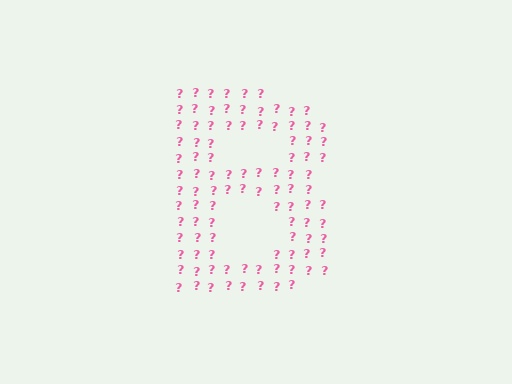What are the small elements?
The small elements are question marks.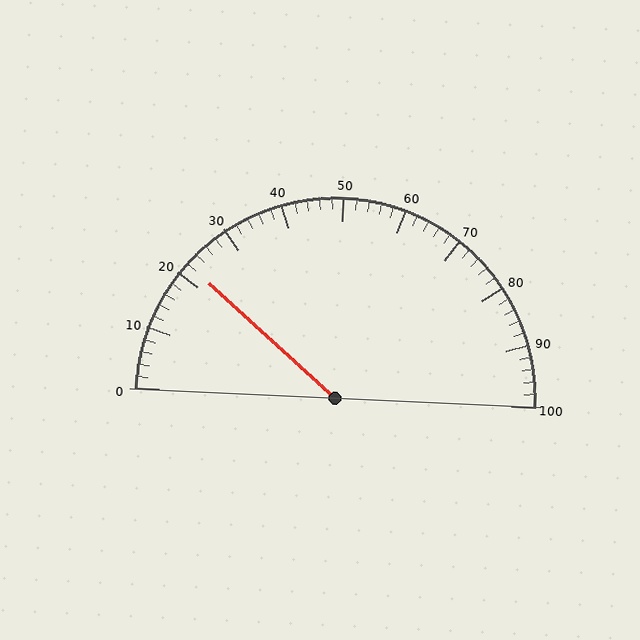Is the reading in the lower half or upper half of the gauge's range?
The reading is in the lower half of the range (0 to 100).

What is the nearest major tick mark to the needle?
The nearest major tick mark is 20.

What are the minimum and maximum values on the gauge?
The gauge ranges from 0 to 100.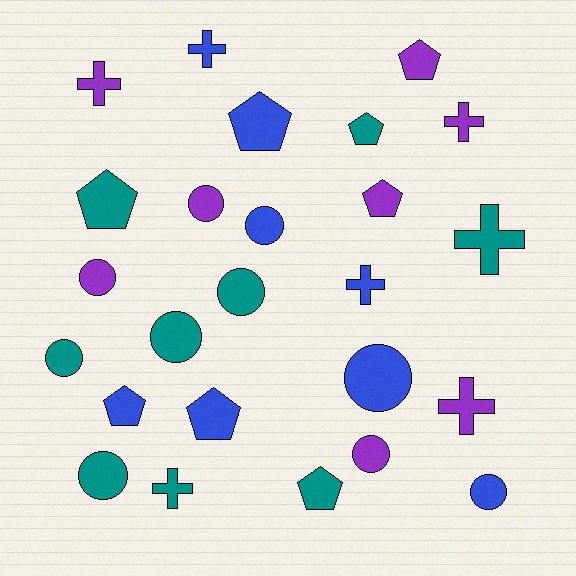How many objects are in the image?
There are 25 objects.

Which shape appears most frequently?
Circle, with 10 objects.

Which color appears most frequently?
Teal, with 9 objects.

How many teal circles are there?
There are 4 teal circles.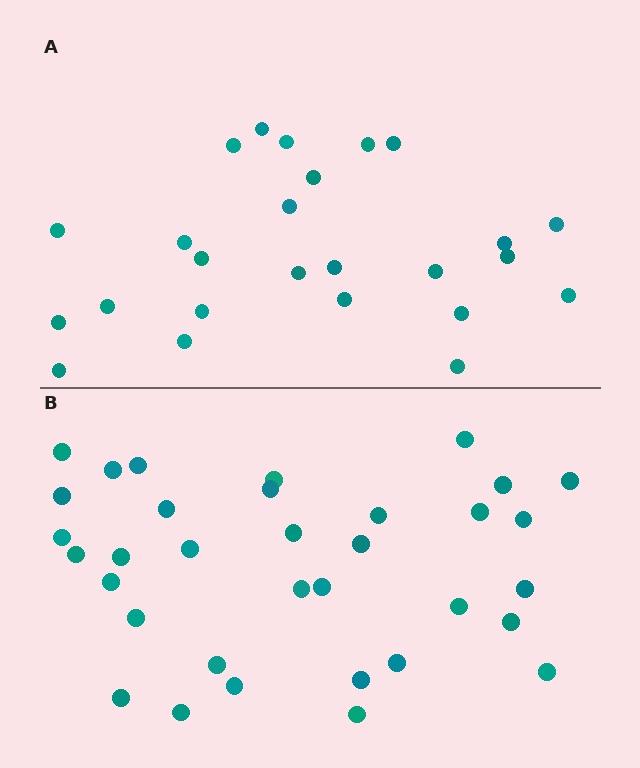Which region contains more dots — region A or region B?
Region B (the bottom region) has more dots.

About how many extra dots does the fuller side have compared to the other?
Region B has roughly 8 or so more dots than region A.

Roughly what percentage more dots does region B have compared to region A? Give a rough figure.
About 35% more.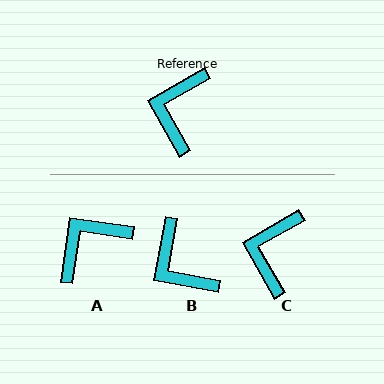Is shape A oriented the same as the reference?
No, it is off by about 38 degrees.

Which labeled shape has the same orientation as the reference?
C.